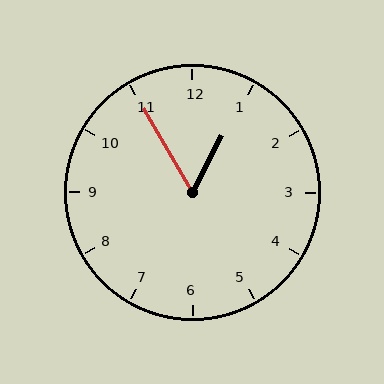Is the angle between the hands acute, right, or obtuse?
It is acute.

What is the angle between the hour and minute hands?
Approximately 58 degrees.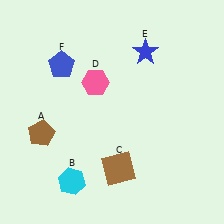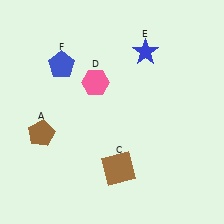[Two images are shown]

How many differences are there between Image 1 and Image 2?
There is 1 difference between the two images.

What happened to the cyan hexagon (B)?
The cyan hexagon (B) was removed in Image 2. It was in the bottom-left area of Image 1.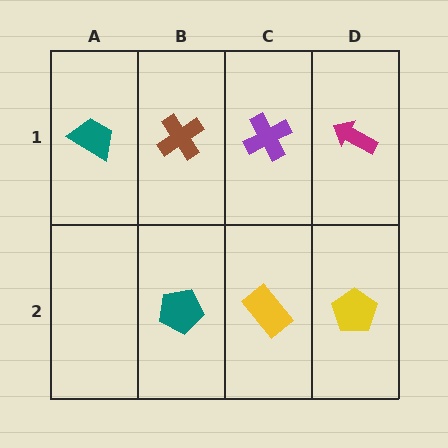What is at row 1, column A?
A teal trapezoid.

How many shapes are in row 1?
4 shapes.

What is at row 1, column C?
A purple cross.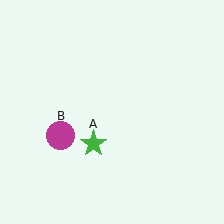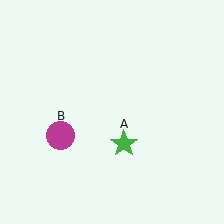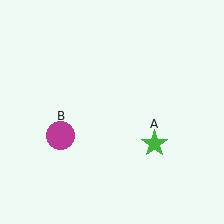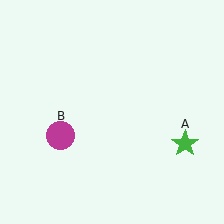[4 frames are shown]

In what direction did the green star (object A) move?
The green star (object A) moved right.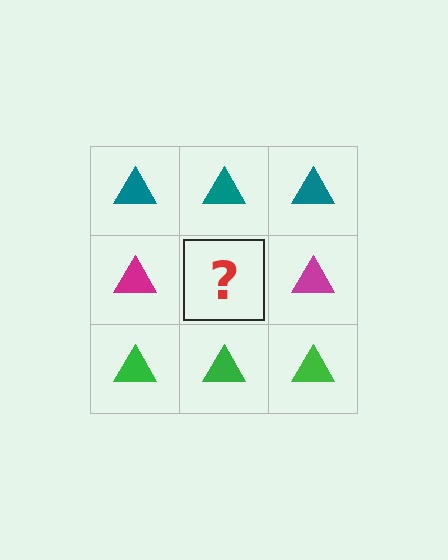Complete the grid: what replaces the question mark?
The question mark should be replaced with a magenta triangle.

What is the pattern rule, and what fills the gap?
The rule is that each row has a consistent color. The gap should be filled with a magenta triangle.